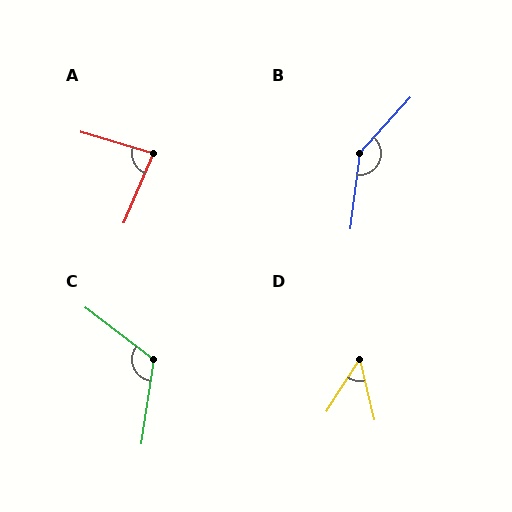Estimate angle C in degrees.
Approximately 119 degrees.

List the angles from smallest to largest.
D (46°), A (84°), C (119°), B (146°).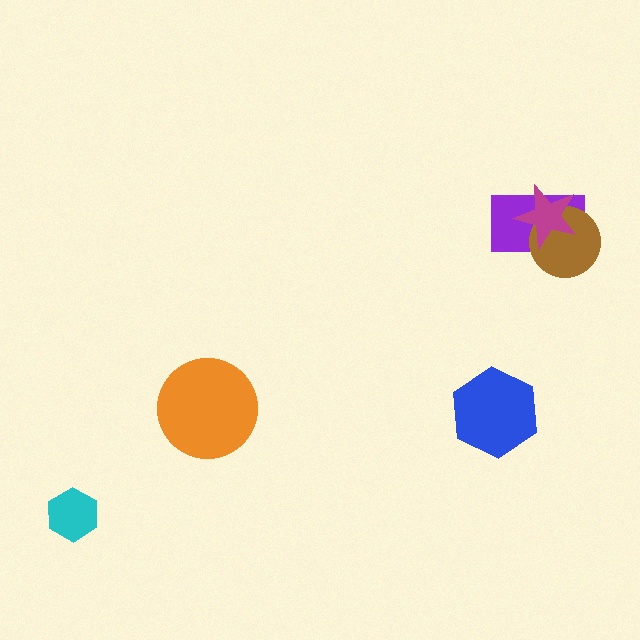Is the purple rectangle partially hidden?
Yes, it is partially covered by another shape.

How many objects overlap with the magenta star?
2 objects overlap with the magenta star.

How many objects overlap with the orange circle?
0 objects overlap with the orange circle.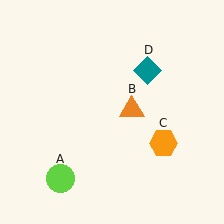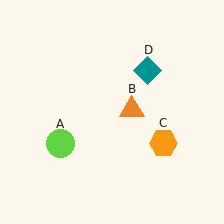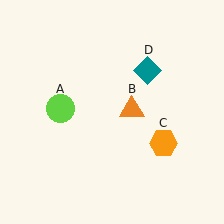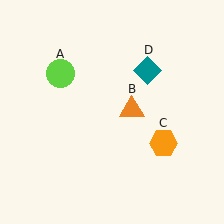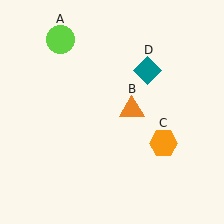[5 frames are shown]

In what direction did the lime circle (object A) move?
The lime circle (object A) moved up.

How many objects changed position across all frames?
1 object changed position: lime circle (object A).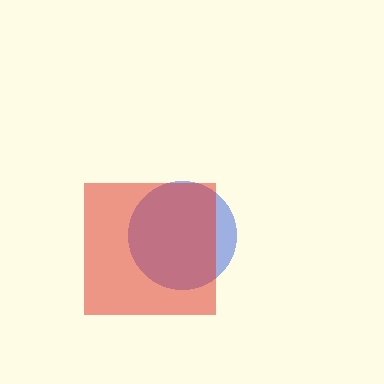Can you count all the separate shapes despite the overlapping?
Yes, there are 2 separate shapes.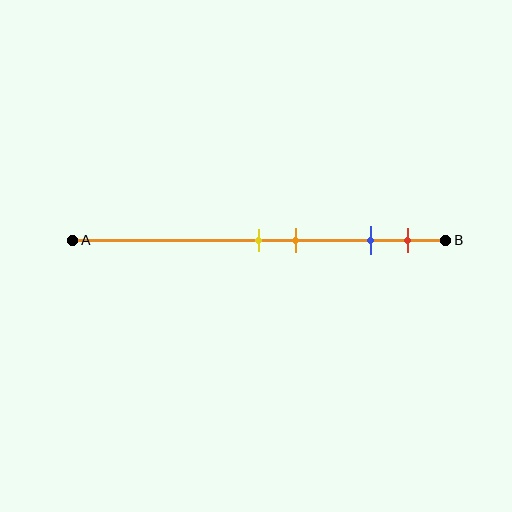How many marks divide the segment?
There are 4 marks dividing the segment.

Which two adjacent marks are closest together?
The yellow and orange marks are the closest adjacent pair.